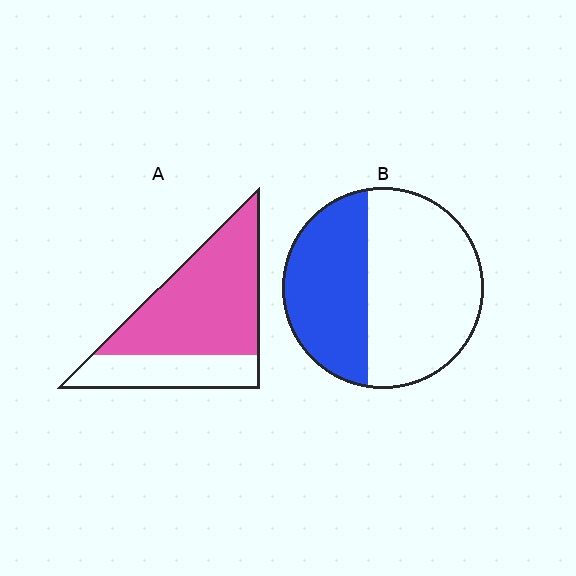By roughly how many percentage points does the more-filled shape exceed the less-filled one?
By roughly 30 percentage points (A over B).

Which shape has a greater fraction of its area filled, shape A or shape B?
Shape A.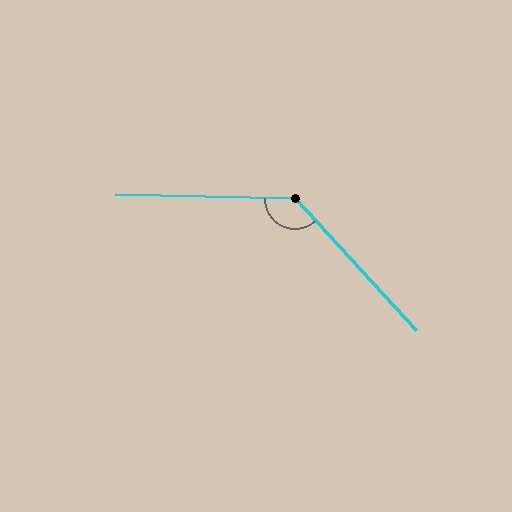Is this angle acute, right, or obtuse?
It is obtuse.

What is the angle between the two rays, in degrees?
Approximately 134 degrees.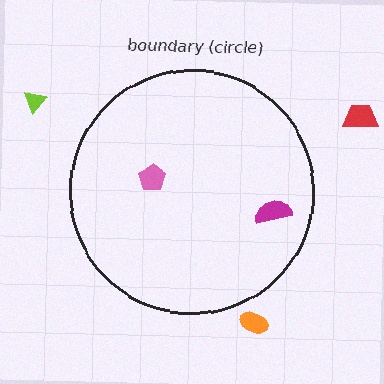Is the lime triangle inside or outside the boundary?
Outside.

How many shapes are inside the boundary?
2 inside, 3 outside.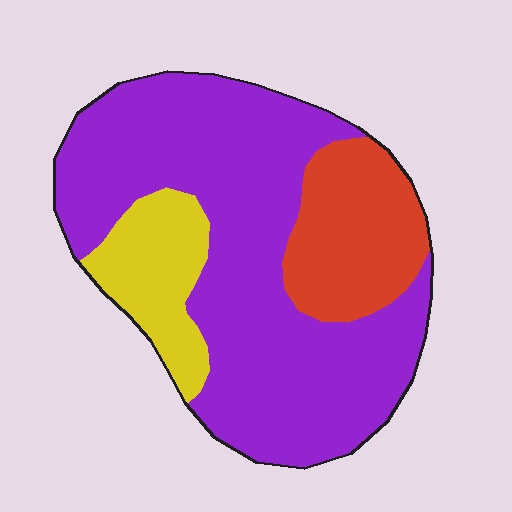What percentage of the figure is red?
Red covers around 20% of the figure.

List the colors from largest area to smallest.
From largest to smallest: purple, red, yellow.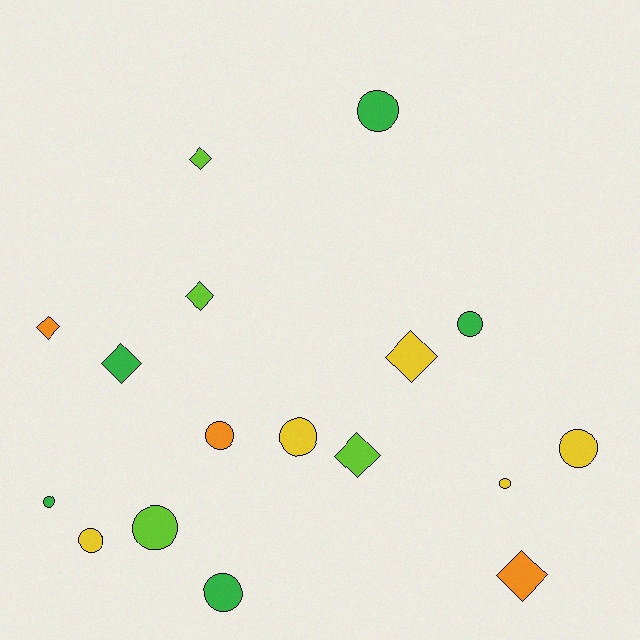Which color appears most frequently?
Yellow, with 5 objects.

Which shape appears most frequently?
Circle, with 10 objects.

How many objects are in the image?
There are 17 objects.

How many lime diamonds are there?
There are 3 lime diamonds.